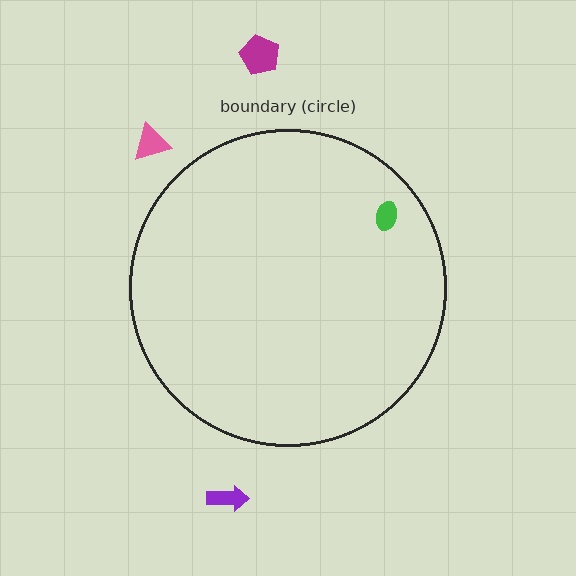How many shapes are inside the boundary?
1 inside, 3 outside.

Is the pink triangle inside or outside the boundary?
Outside.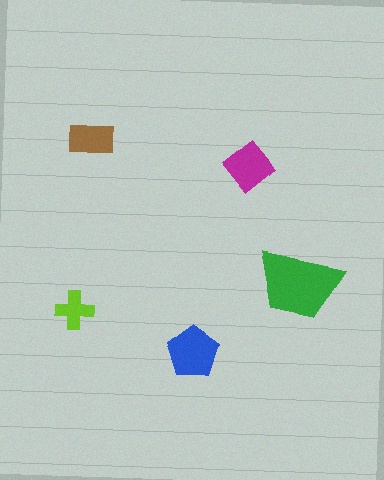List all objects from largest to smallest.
The green trapezoid, the blue pentagon, the magenta diamond, the brown rectangle, the lime cross.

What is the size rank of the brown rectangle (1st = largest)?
4th.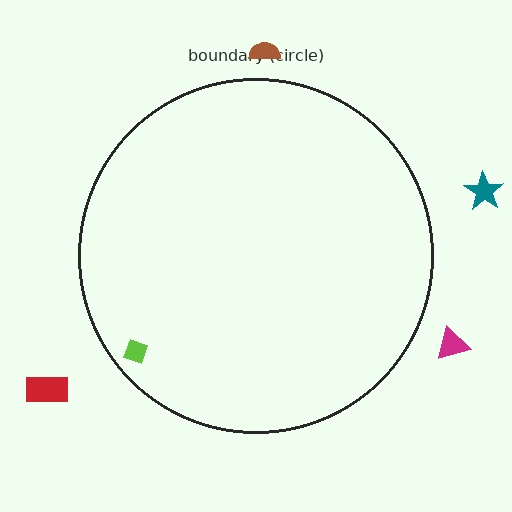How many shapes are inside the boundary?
1 inside, 4 outside.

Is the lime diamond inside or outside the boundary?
Inside.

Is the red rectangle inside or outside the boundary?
Outside.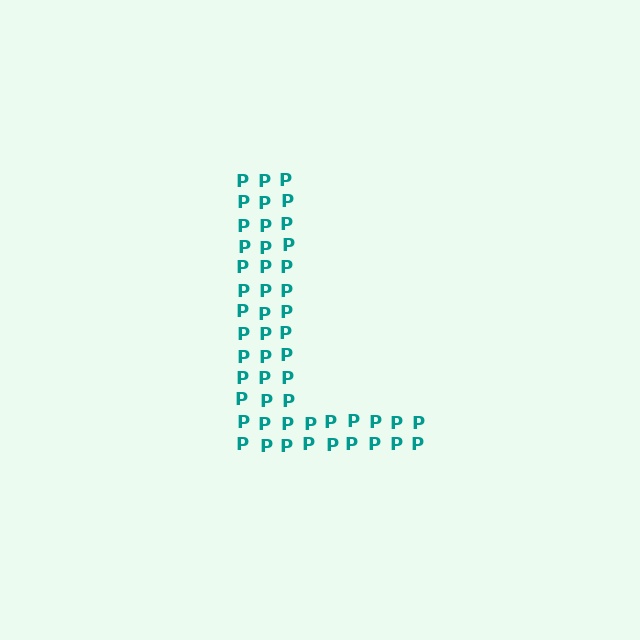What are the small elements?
The small elements are letter P's.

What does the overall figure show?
The overall figure shows the letter L.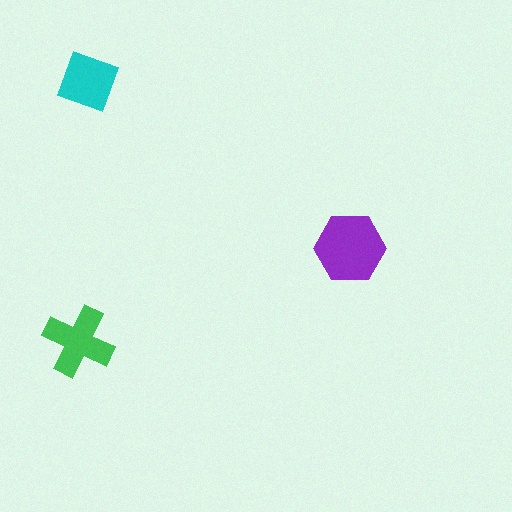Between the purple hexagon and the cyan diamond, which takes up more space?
The purple hexagon.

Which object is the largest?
The purple hexagon.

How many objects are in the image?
There are 3 objects in the image.